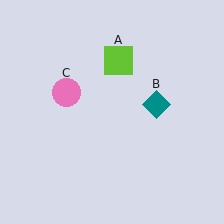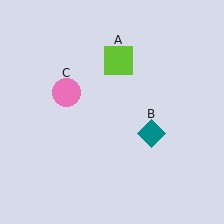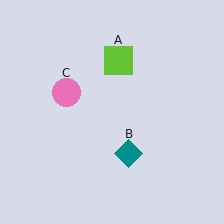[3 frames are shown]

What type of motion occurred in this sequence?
The teal diamond (object B) rotated clockwise around the center of the scene.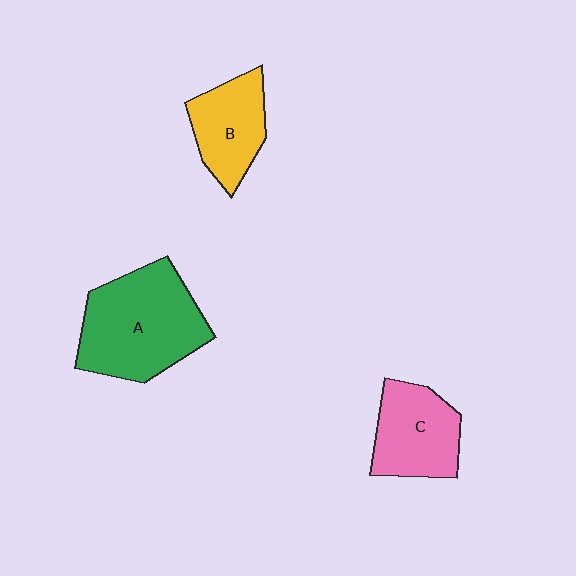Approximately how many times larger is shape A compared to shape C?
Approximately 1.6 times.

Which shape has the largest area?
Shape A (green).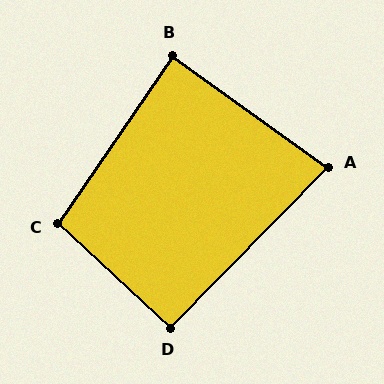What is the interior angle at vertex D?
Approximately 91 degrees (approximately right).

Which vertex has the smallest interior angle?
A, at approximately 81 degrees.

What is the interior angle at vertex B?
Approximately 89 degrees (approximately right).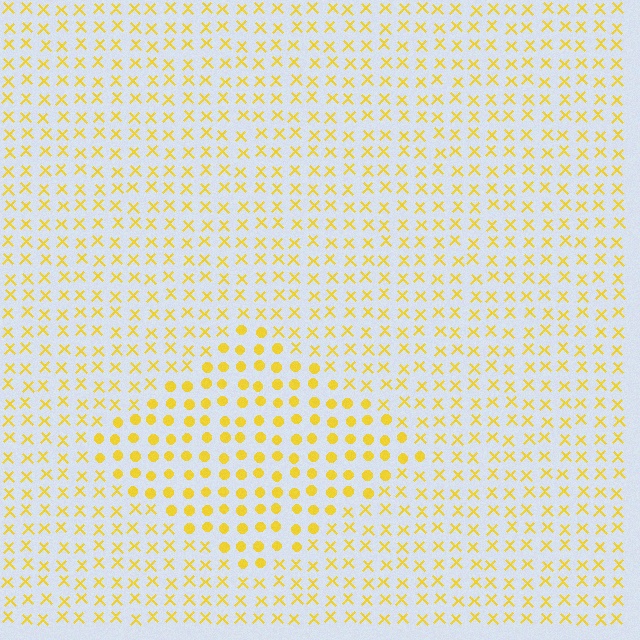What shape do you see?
I see a diamond.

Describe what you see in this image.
The image is filled with small yellow elements arranged in a uniform grid. A diamond-shaped region contains circles, while the surrounding area contains X marks. The boundary is defined purely by the change in element shape.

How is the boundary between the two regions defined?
The boundary is defined by a change in element shape: circles inside vs. X marks outside. All elements share the same color and spacing.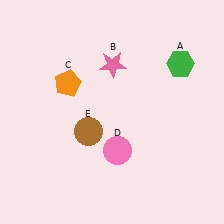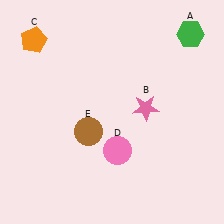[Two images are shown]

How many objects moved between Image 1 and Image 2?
3 objects moved between the two images.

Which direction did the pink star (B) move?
The pink star (B) moved down.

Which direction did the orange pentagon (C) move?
The orange pentagon (C) moved up.